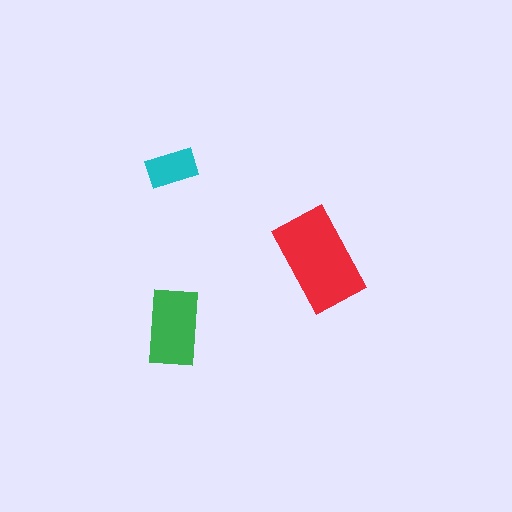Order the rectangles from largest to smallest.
the red one, the green one, the cyan one.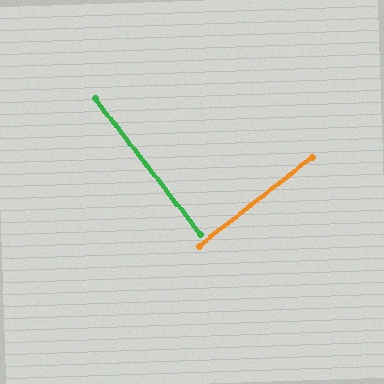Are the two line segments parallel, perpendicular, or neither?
Perpendicular — they meet at approximately 89°.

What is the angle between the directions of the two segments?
Approximately 89 degrees.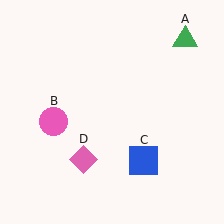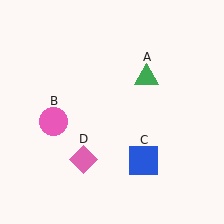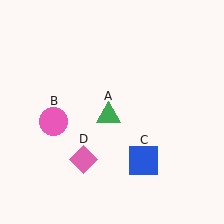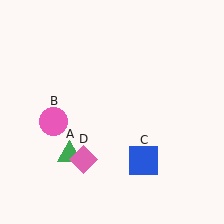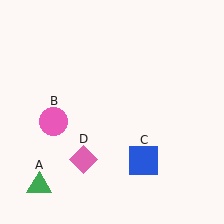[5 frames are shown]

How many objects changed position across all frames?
1 object changed position: green triangle (object A).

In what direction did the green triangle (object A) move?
The green triangle (object A) moved down and to the left.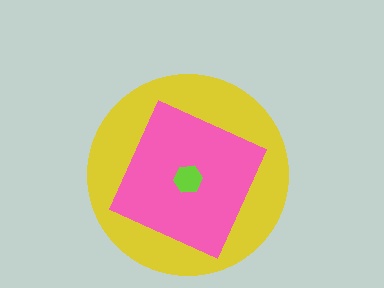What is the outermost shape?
The yellow circle.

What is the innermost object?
The lime hexagon.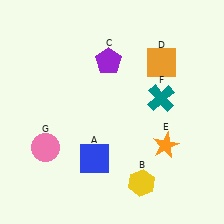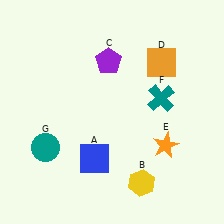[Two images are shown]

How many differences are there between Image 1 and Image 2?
There is 1 difference between the two images.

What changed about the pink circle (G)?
In Image 1, G is pink. In Image 2, it changed to teal.